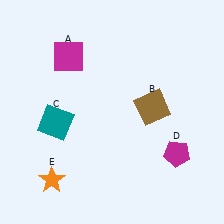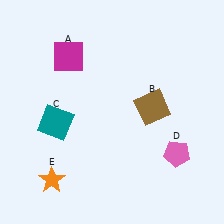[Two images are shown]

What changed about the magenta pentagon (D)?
In Image 1, D is magenta. In Image 2, it changed to pink.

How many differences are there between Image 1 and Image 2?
There is 1 difference between the two images.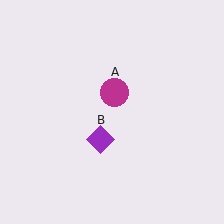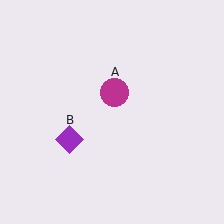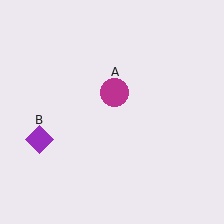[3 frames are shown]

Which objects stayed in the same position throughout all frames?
Magenta circle (object A) remained stationary.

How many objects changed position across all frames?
1 object changed position: purple diamond (object B).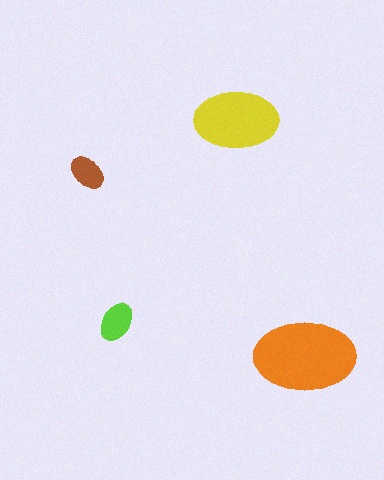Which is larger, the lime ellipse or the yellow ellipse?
The yellow one.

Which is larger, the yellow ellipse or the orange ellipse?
The orange one.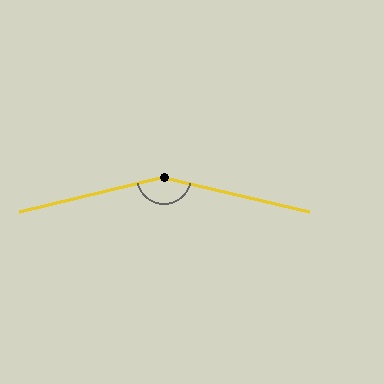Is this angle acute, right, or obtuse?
It is obtuse.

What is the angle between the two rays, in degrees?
Approximately 153 degrees.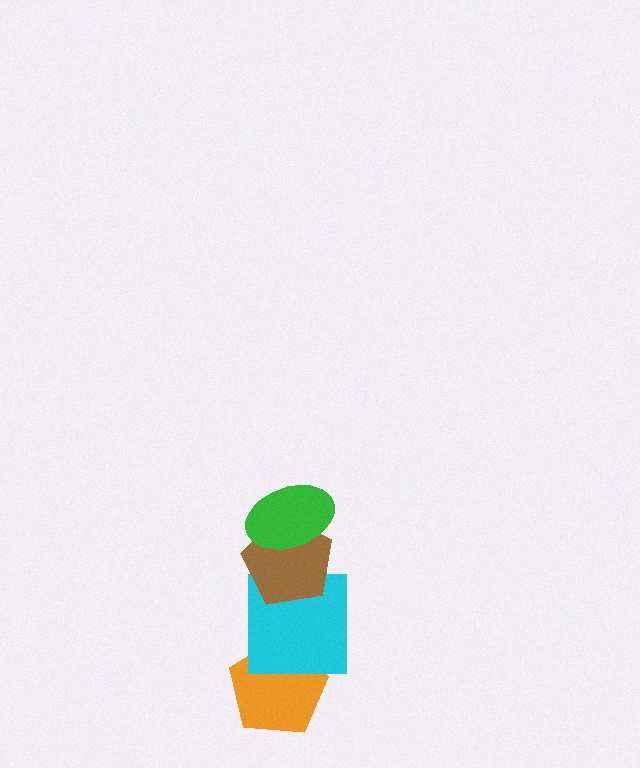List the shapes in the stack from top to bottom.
From top to bottom: the green ellipse, the brown pentagon, the cyan square, the orange pentagon.